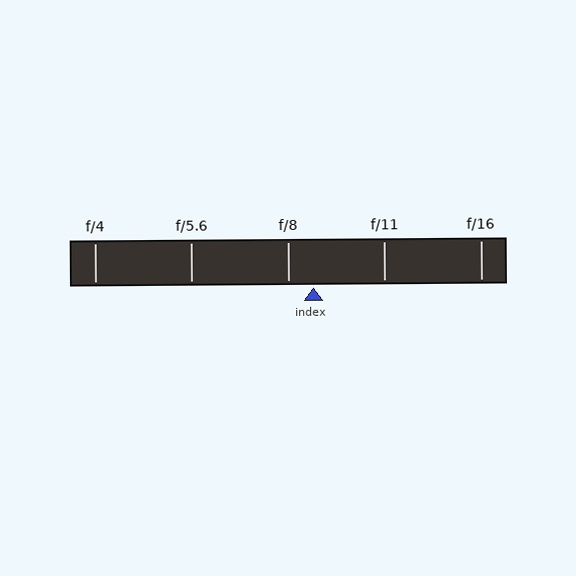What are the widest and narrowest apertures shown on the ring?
The widest aperture shown is f/4 and the narrowest is f/16.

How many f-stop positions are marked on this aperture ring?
There are 5 f-stop positions marked.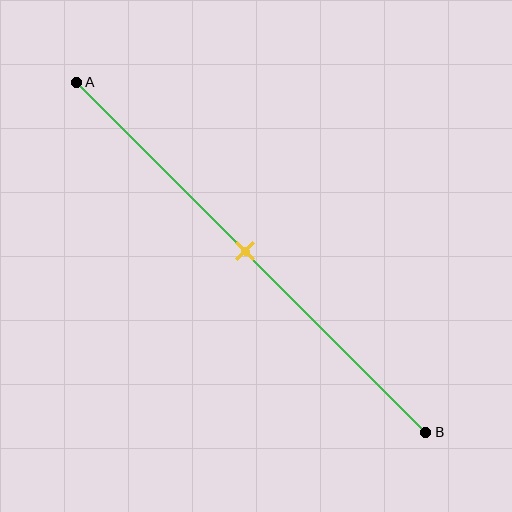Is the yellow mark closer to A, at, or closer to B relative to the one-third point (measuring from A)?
The yellow mark is closer to point B than the one-third point of segment AB.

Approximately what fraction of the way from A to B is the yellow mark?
The yellow mark is approximately 50% of the way from A to B.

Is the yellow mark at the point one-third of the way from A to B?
No, the mark is at about 50% from A, not at the 33% one-third point.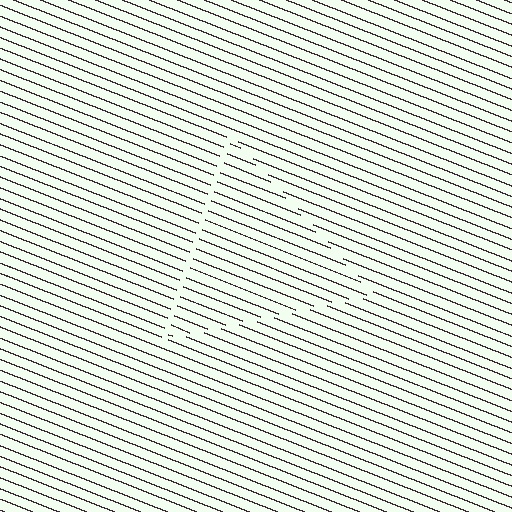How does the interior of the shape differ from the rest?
The interior of the shape contains the same grating, shifted by half a period — the contour is defined by the phase discontinuity where line-ends from the inner and outer gratings abut.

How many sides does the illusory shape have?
3 sides — the line-ends trace a triangle.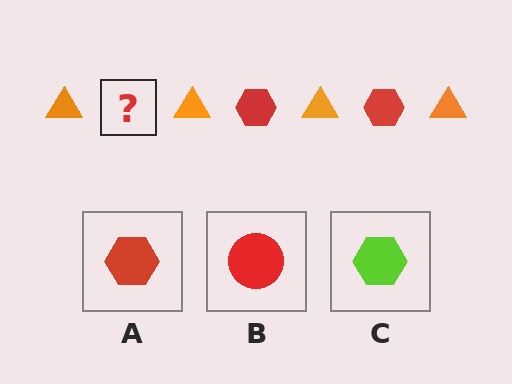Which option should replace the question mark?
Option A.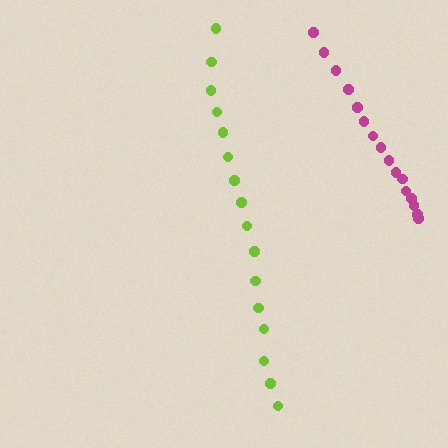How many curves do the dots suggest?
There are 2 distinct paths.